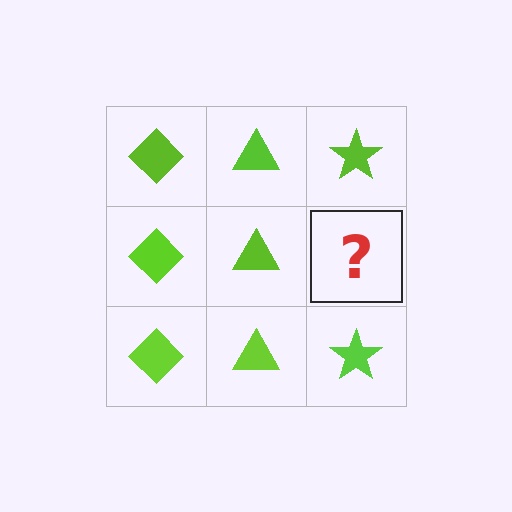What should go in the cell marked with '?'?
The missing cell should contain a lime star.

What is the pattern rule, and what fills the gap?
The rule is that each column has a consistent shape. The gap should be filled with a lime star.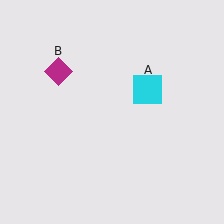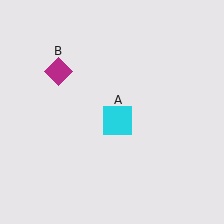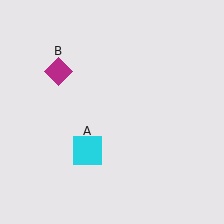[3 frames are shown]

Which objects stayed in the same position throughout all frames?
Magenta diamond (object B) remained stationary.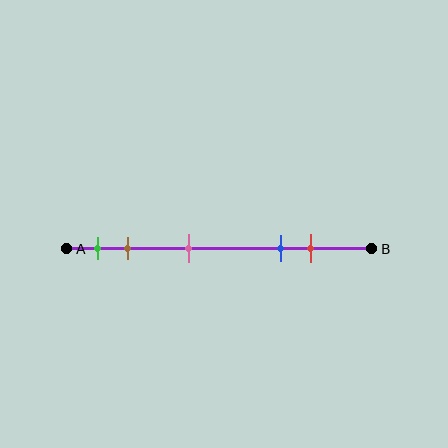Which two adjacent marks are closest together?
The green and brown marks are the closest adjacent pair.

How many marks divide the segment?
There are 5 marks dividing the segment.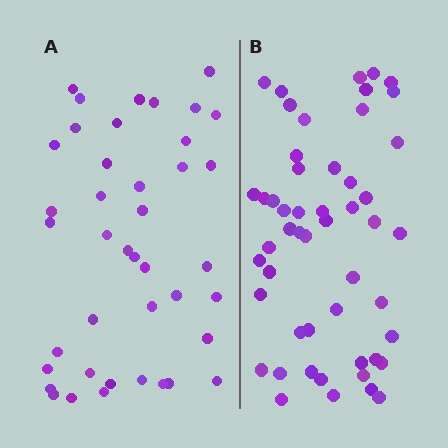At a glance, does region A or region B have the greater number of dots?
Region B (the right region) has more dots.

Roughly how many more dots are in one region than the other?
Region B has roughly 10 or so more dots than region A.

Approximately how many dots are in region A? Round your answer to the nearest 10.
About 40 dots. (The exact count is 41, which rounds to 40.)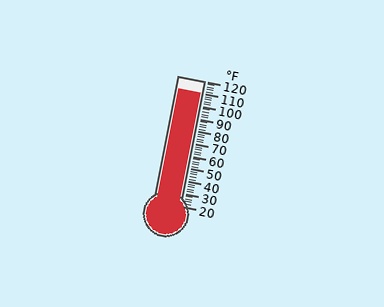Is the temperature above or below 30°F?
The temperature is above 30°F.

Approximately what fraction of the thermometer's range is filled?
The thermometer is filled to approximately 90% of its range.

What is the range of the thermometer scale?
The thermometer scale ranges from 20°F to 120°F.